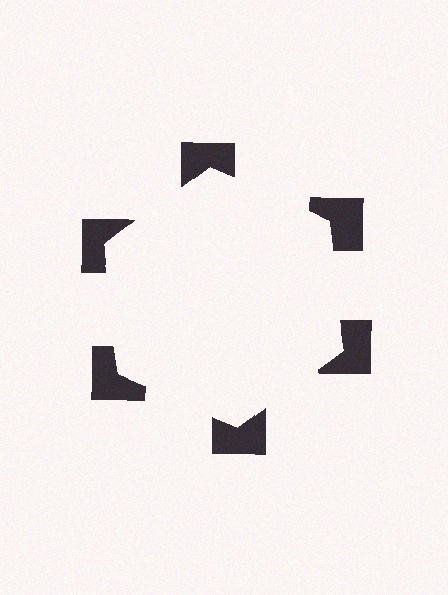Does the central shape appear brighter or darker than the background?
It typically appears slightly brighter than the background, even though no actual brightness change is drawn.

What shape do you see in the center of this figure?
An illusory hexagon — its edges are inferred from the aligned wedge cuts in the notched squares, not physically drawn.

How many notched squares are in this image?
There are 6 — one at each vertex of the illusory hexagon.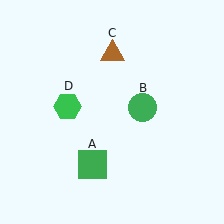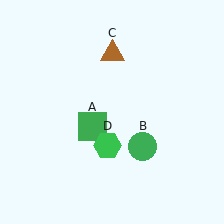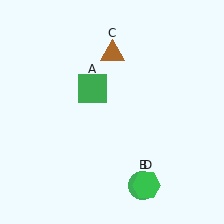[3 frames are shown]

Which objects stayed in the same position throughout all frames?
Brown triangle (object C) remained stationary.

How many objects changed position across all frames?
3 objects changed position: green square (object A), green circle (object B), green hexagon (object D).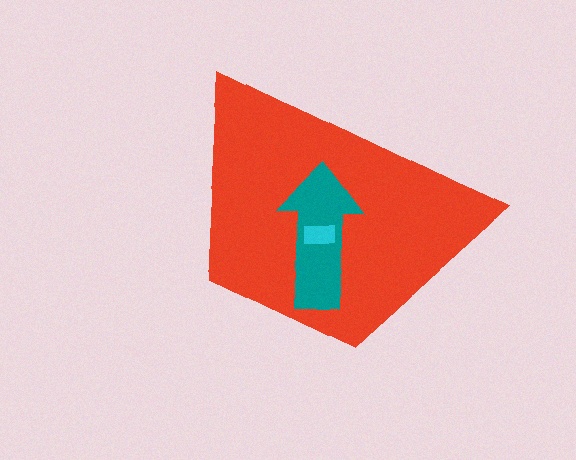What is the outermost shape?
The red trapezoid.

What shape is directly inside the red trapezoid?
The teal arrow.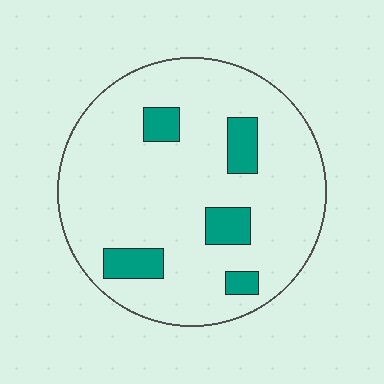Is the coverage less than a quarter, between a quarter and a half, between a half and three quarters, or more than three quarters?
Less than a quarter.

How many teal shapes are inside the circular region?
5.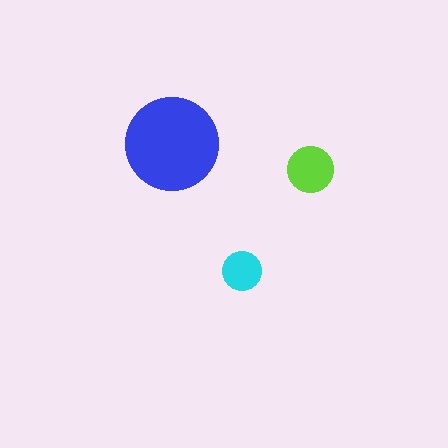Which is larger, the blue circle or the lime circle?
The blue one.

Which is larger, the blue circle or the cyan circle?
The blue one.